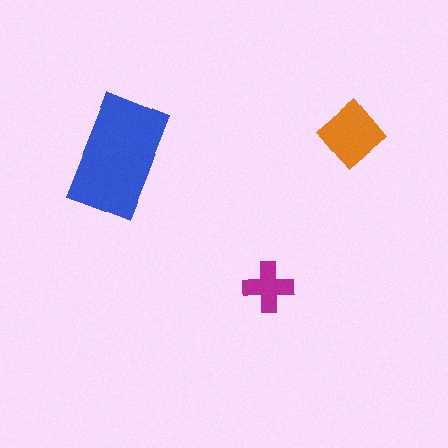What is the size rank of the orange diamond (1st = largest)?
2nd.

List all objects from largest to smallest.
The blue rectangle, the orange diamond, the magenta cross.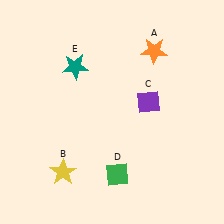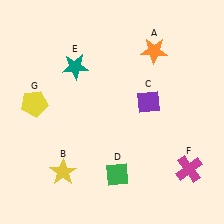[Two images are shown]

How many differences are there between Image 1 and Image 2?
There are 2 differences between the two images.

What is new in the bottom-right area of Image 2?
A magenta cross (F) was added in the bottom-right area of Image 2.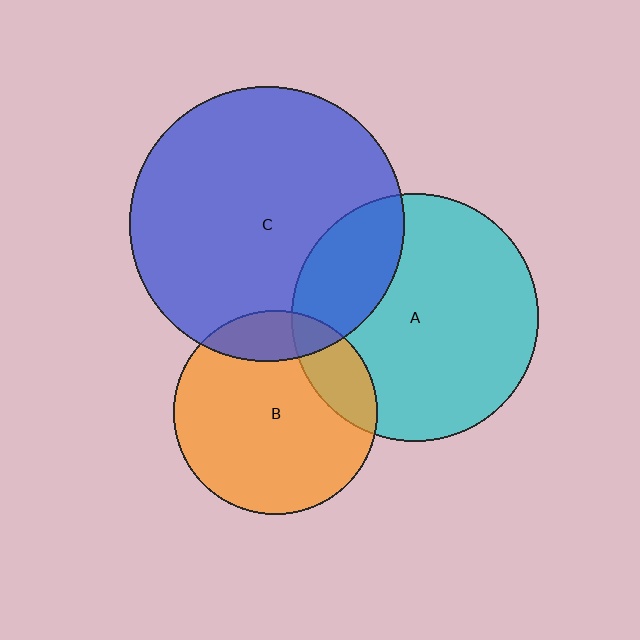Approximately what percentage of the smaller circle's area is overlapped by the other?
Approximately 25%.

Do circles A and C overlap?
Yes.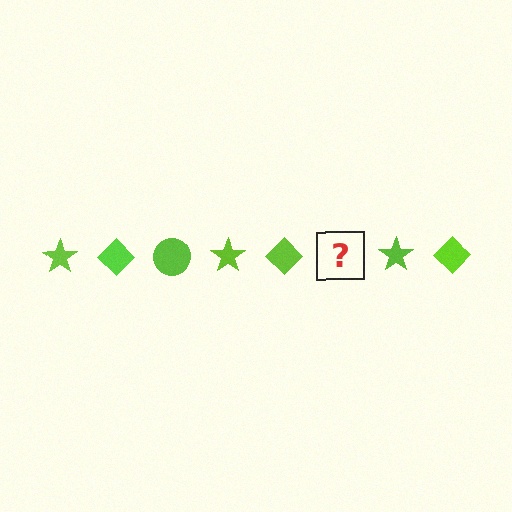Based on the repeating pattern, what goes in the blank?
The blank should be a lime circle.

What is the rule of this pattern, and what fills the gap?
The rule is that the pattern cycles through star, diamond, circle shapes in lime. The gap should be filled with a lime circle.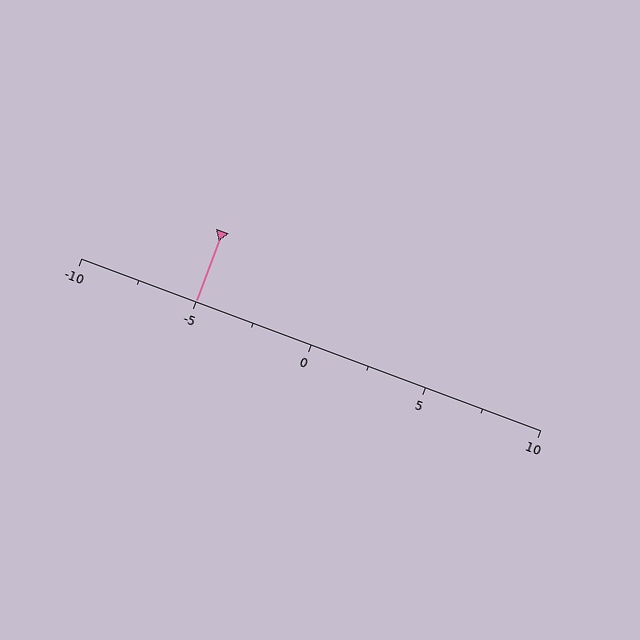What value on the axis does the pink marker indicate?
The marker indicates approximately -5.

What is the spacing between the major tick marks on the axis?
The major ticks are spaced 5 apart.